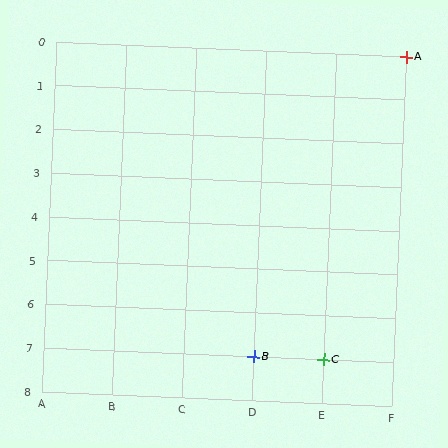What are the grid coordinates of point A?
Point A is at grid coordinates (F, 0).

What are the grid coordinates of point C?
Point C is at grid coordinates (E, 7).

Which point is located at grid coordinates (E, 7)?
Point C is at (E, 7).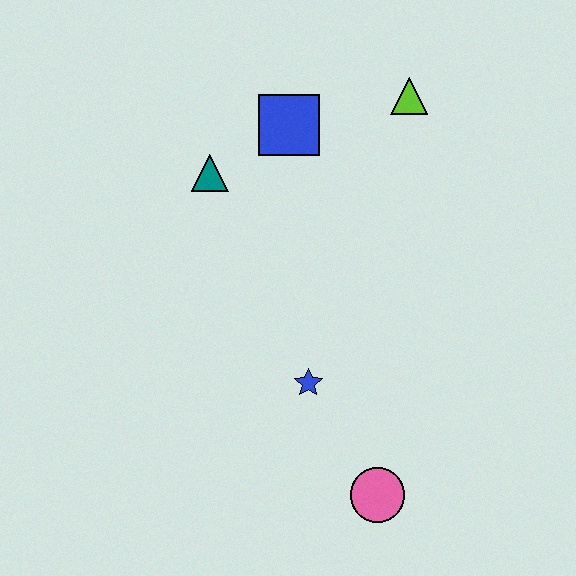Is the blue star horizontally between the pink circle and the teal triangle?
Yes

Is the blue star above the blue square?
No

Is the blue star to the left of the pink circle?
Yes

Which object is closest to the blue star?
The pink circle is closest to the blue star.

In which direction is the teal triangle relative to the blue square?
The teal triangle is to the left of the blue square.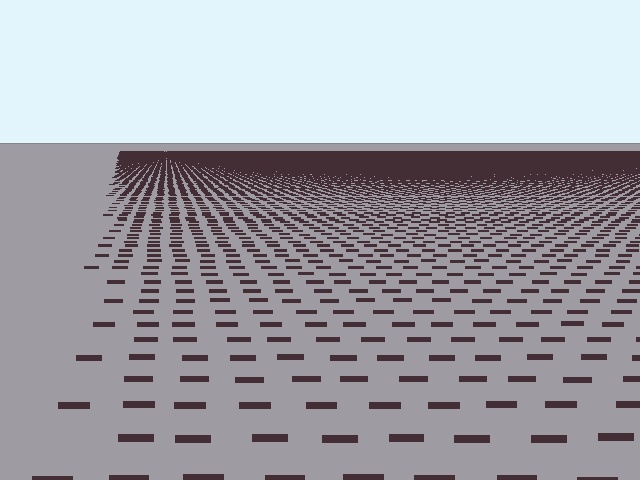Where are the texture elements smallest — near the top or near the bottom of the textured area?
Near the top.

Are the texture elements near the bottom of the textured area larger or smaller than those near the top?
Larger. Near the bottom, elements are closer to the viewer and appear at a bigger on-screen size.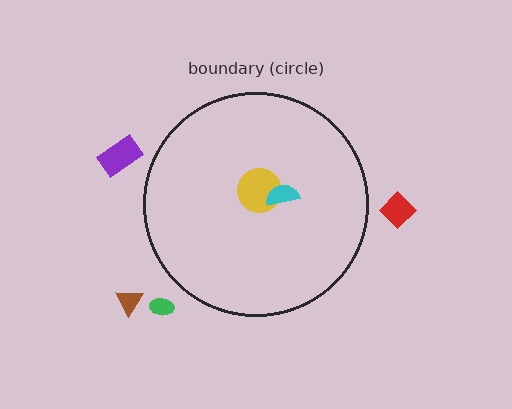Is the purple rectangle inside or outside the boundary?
Outside.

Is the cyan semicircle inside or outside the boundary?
Inside.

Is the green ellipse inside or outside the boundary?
Outside.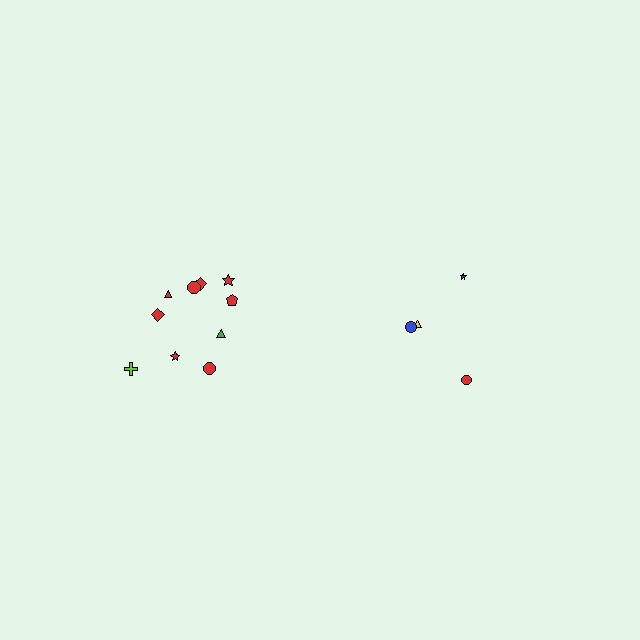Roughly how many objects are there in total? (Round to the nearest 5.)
Roughly 15 objects in total.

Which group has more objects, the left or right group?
The left group.